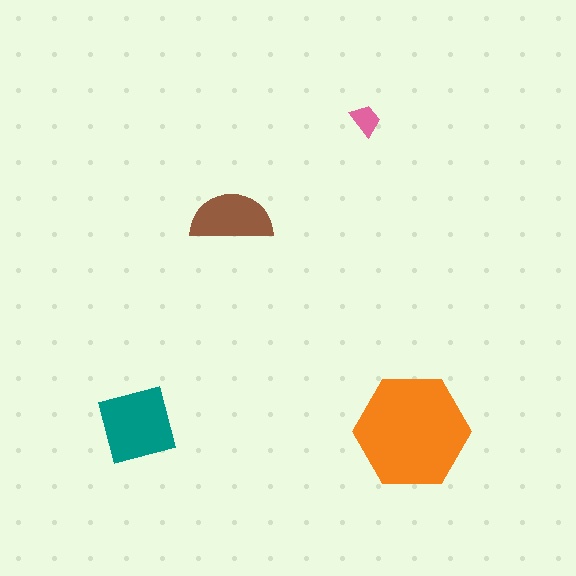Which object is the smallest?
The pink trapezoid.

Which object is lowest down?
The orange hexagon is bottommost.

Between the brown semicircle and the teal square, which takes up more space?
The teal square.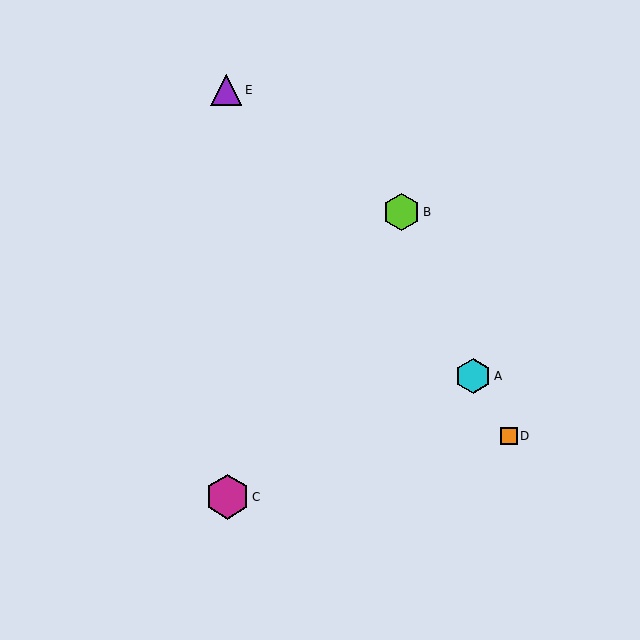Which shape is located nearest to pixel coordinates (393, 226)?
The lime hexagon (labeled B) at (401, 212) is nearest to that location.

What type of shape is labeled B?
Shape B is a lime hexagon.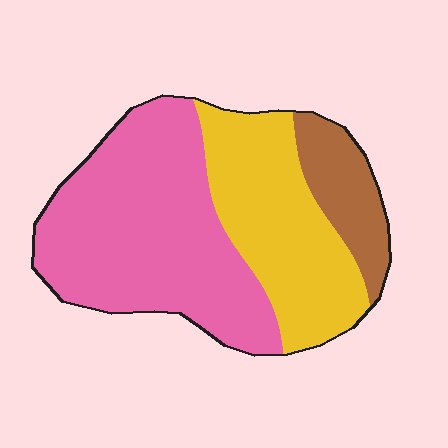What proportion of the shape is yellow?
Yellow covers roughly 35% of the shape.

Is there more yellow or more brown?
Yellow.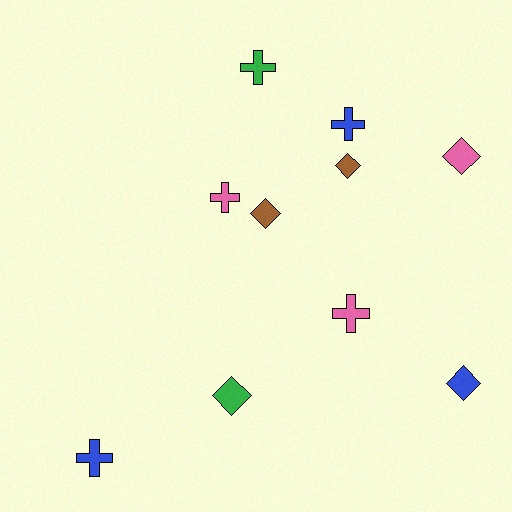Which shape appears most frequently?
Cross, with 5 objects.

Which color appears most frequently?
Pink, with 3 objects.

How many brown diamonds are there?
There are 2 brown diamonds.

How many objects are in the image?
There are 10 objects.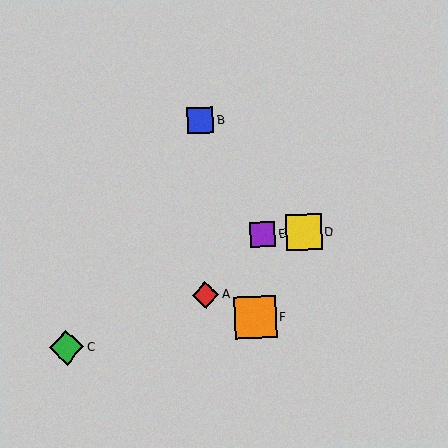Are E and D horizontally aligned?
Yes, both are at y≈234.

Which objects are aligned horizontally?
Objects D, E are aligned horizontally.